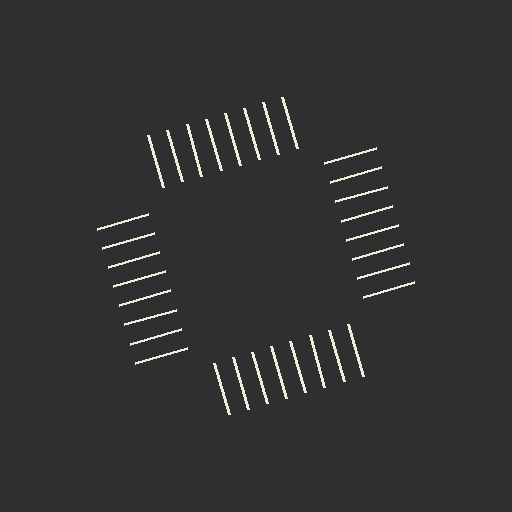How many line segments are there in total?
32 — 8 along each of the 4 edges.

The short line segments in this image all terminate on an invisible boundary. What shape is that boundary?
An illusory square — the line segments terminate on its edges but no continuous stroke is drawn.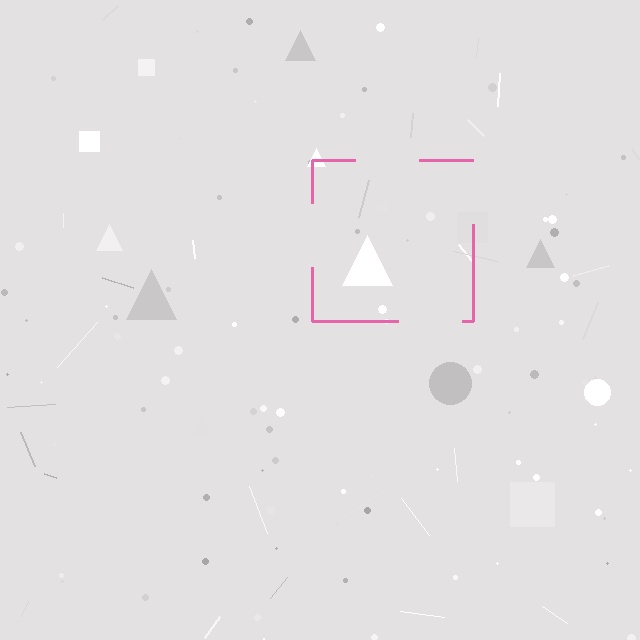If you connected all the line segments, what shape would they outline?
They would outline a square.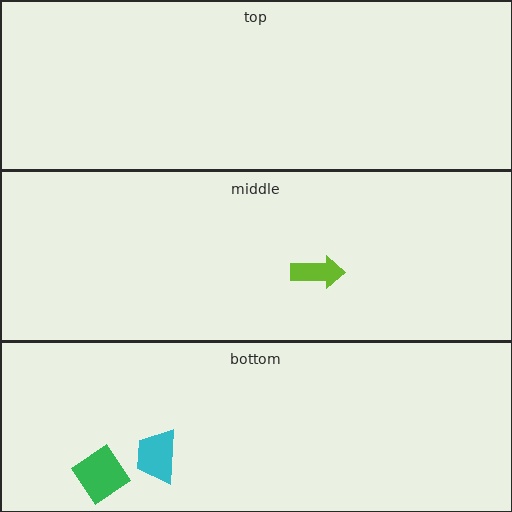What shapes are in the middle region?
The lime arrow.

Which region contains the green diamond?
The bottom region.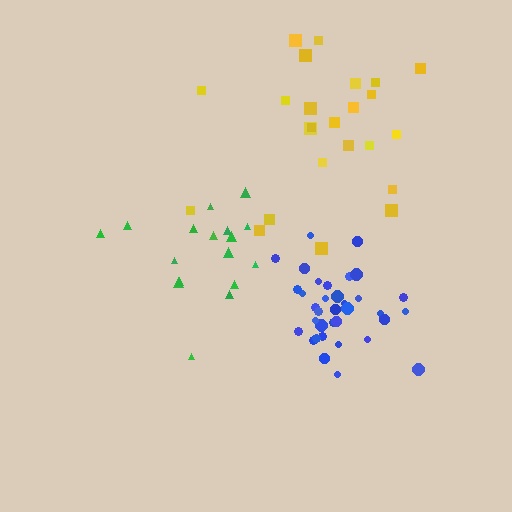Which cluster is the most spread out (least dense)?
Green.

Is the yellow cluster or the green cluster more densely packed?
Yellow.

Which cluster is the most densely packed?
Blue.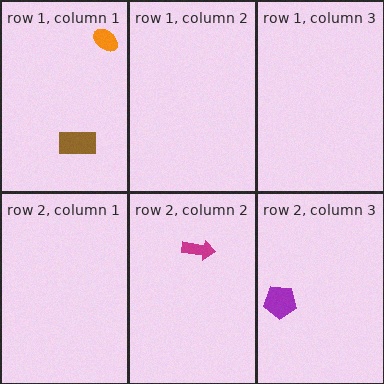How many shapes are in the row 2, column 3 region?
1.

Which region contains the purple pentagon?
The row 2, column 3 region.